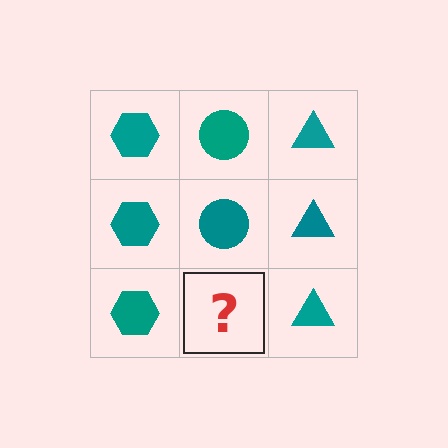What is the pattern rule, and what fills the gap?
The rule is that each column has a consistent shape. The gap should be filled with a teal circle.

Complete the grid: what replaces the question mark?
The question mark should be replaced with a teal circle.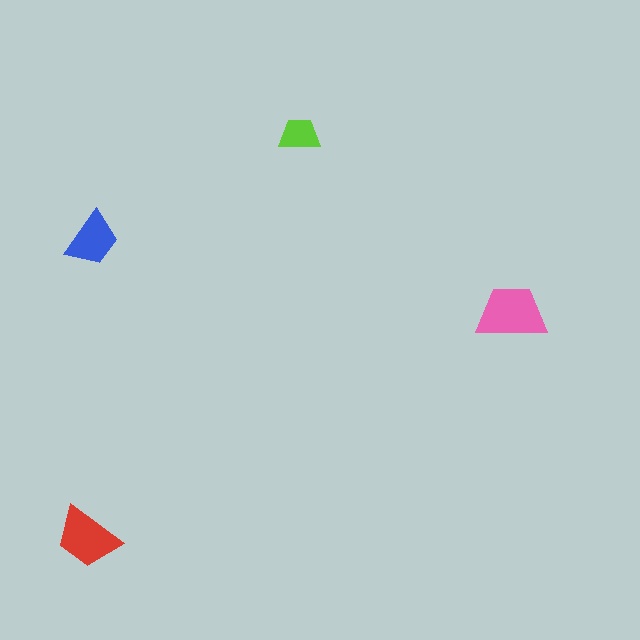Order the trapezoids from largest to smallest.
the pink one, the red one, the blue one, the lime one.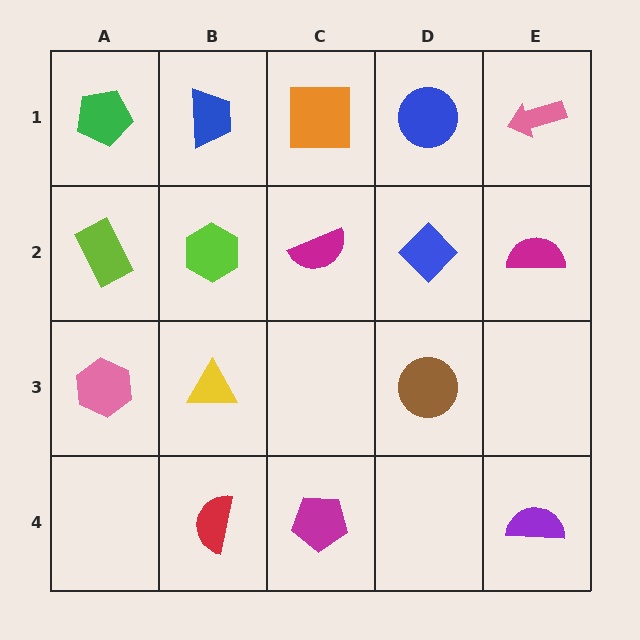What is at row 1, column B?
A blue trapezoid.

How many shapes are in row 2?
5 shapes.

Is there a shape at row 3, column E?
No, that cell is empty.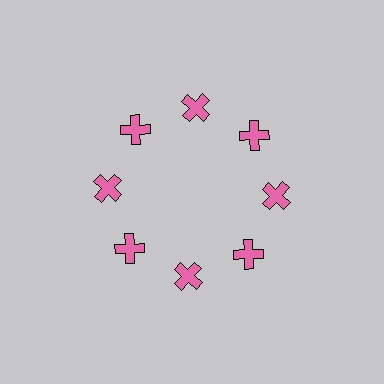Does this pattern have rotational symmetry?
Yes, this pattern has 8-fold rotational symmetry. It looks the same after rotating 45 degrees around the center.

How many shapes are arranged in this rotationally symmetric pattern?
There are 8 shapes, arranged in 8 groups of 1.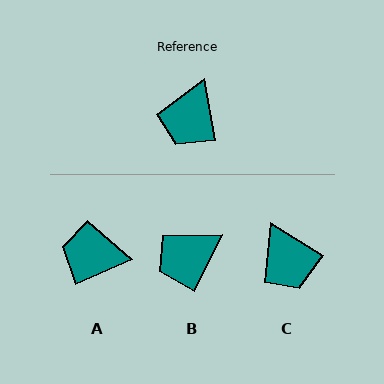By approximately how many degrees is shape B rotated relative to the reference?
Approximately 36 degrees clockwise.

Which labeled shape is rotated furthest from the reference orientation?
A, about 77 degrees away.